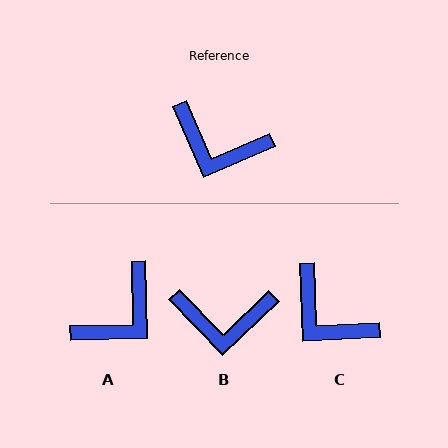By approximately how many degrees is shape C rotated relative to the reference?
Approximately 21 degrees clockwise.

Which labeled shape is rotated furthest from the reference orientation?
A, about 68 degrees away.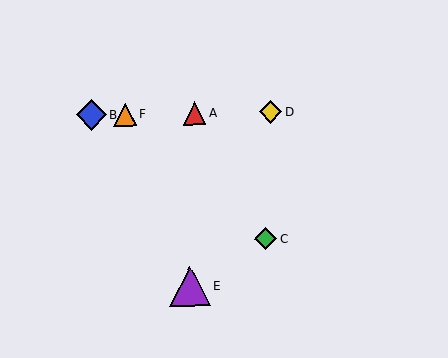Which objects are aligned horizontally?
Objects A, B, D, F are aligned horizontally.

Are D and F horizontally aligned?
Yes, both are at y≈112.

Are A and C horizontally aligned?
No, A is at y≈113 and C is at y≈239.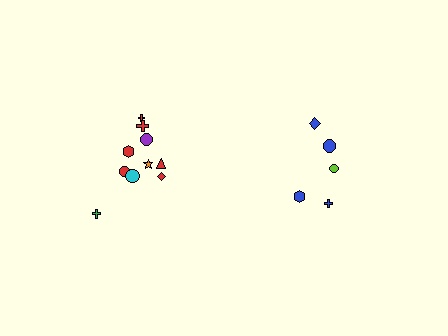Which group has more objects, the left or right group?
The left group.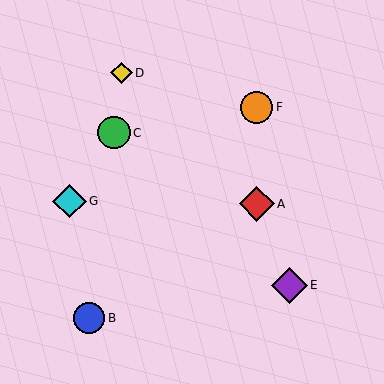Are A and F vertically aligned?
Yes, both are at x≈257.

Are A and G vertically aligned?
No, A is at x≈257 and G is at x≈70.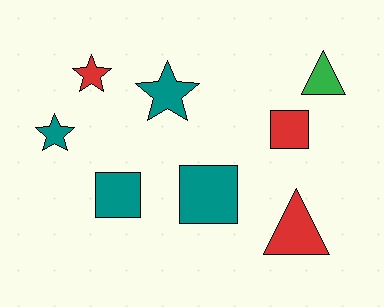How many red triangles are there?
There is 1 red triangle.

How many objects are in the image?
There are 8 objects.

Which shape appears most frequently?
Star, with 3 objects.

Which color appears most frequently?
Teal, with 4 objects.